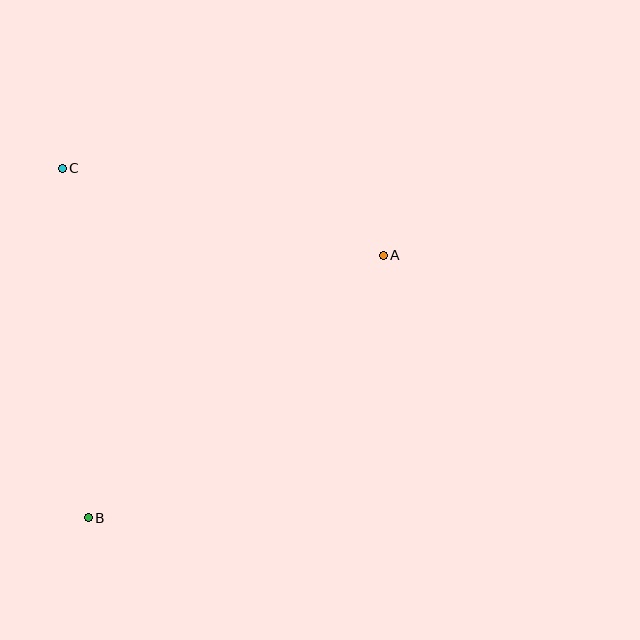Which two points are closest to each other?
Points A and C are closest to each other.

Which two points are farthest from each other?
Points A and B are farthest from each other.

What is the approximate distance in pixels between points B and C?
The distance between B and C is approximately 350 pixels.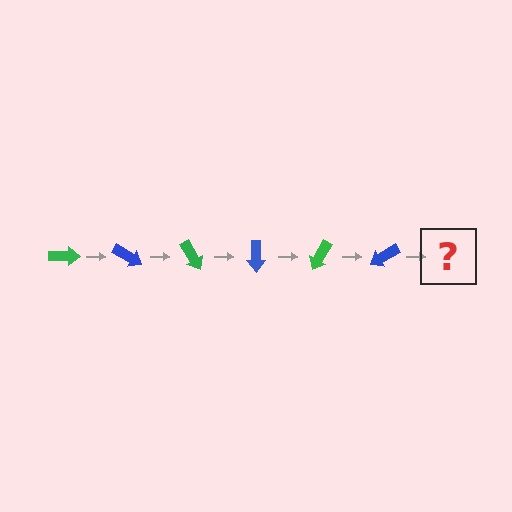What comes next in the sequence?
The next element should be a green arrow, rotated 180 degrees from the start.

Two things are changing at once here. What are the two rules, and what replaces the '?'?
The two rules are that it rotates 30 degrees each step and the color cycles through green and blue. The '?' should be a green arrow, rotated 180 degrees from the start.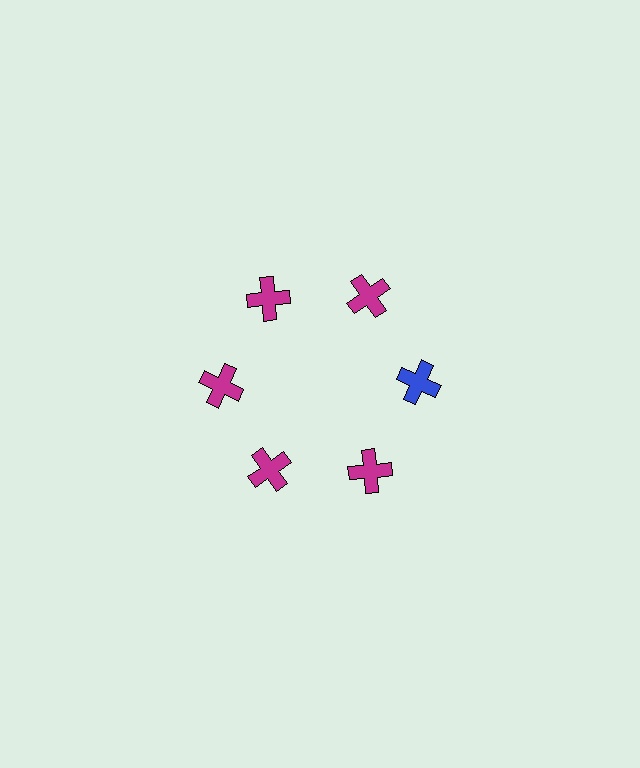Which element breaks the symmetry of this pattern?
The blue cross at roughly the 3 o'clock position breaks the symmetry. All other shapes are magenta crosses.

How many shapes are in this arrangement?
There are 6 shapes arranged in a ring pattern.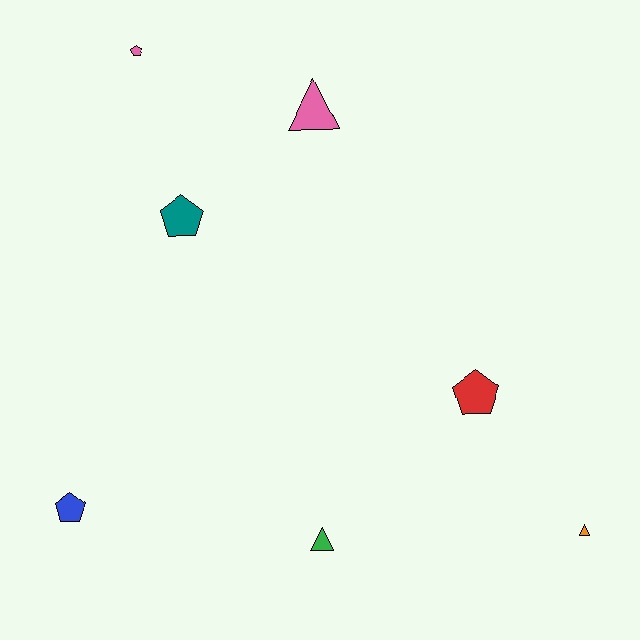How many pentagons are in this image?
There are 4 pentagons.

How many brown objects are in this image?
There are no brown objects.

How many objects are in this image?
There are 7 objects.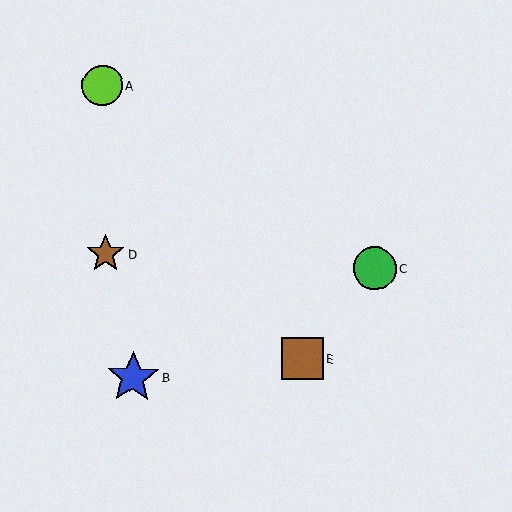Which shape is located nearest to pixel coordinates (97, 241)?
The brown star (labeled D) at (105, 254) is nearest to that location.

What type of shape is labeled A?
Shape A is a lime circle.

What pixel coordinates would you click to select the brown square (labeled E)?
Click at (302, 359) to select the brown square E.